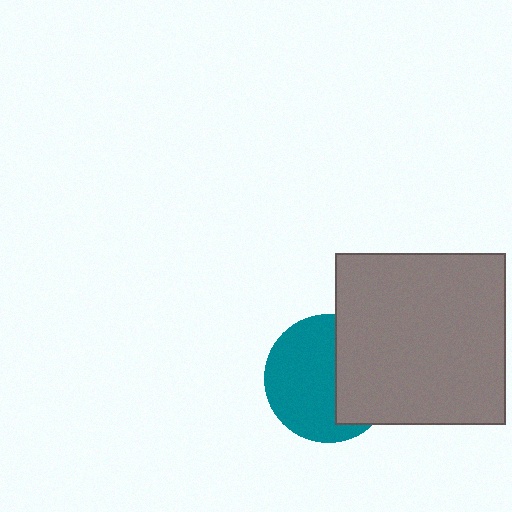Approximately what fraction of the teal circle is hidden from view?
Roughly 40% of the teal circle is hidden behind the gray square.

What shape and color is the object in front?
The object in front is a gray square.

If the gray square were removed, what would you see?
You would see the complete teal circle.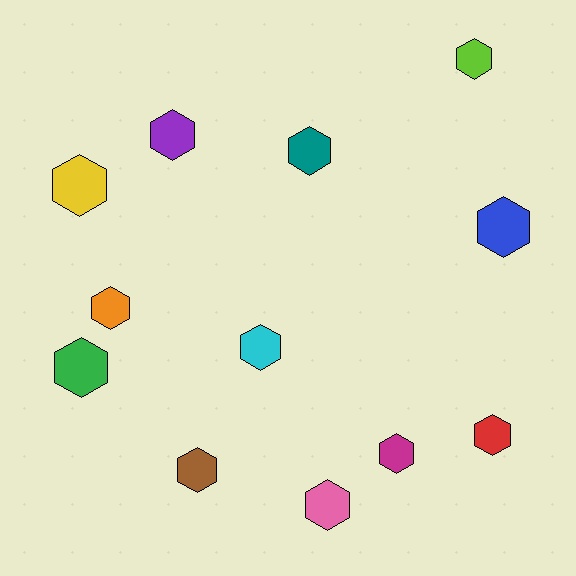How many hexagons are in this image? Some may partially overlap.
There are 12 hexagons.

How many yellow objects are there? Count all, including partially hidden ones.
There is 1 yellow object.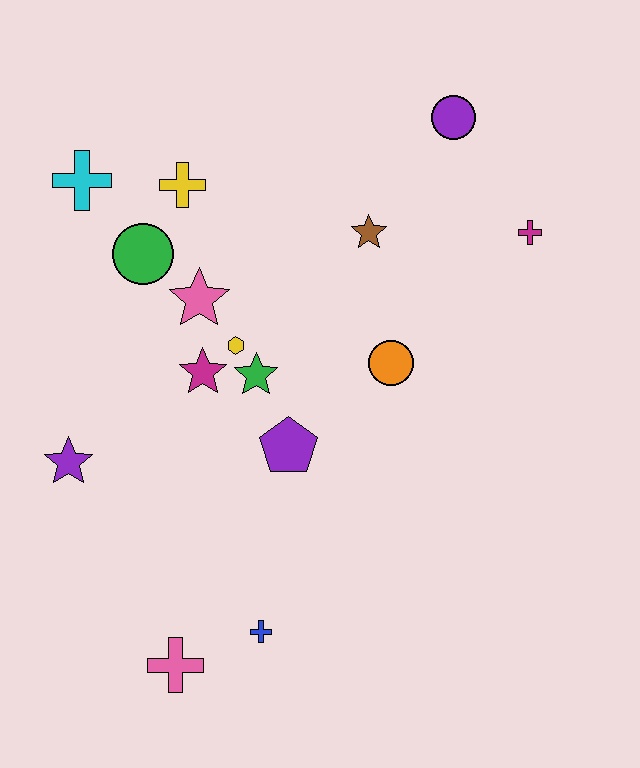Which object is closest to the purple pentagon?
The green star is closest to the purple pentagon.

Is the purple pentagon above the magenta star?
No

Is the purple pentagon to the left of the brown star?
Yes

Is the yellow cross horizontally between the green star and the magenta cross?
No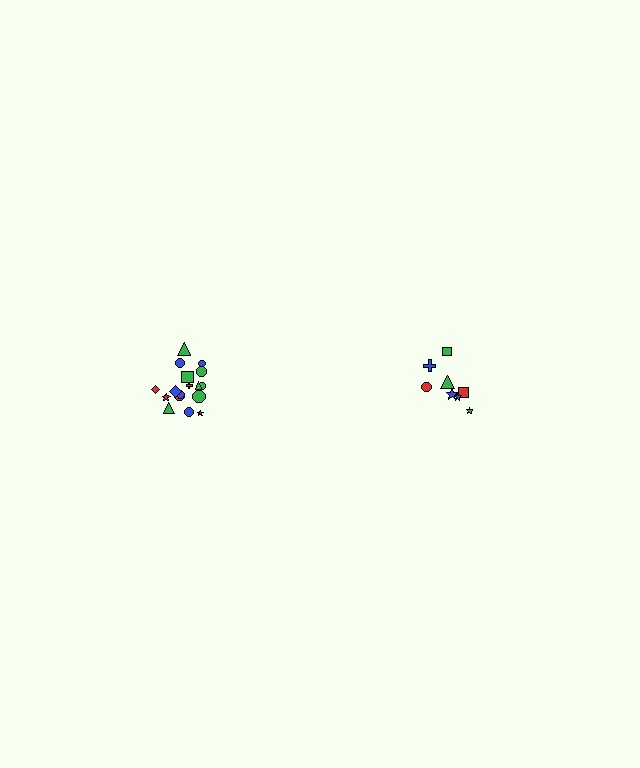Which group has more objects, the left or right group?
The left group.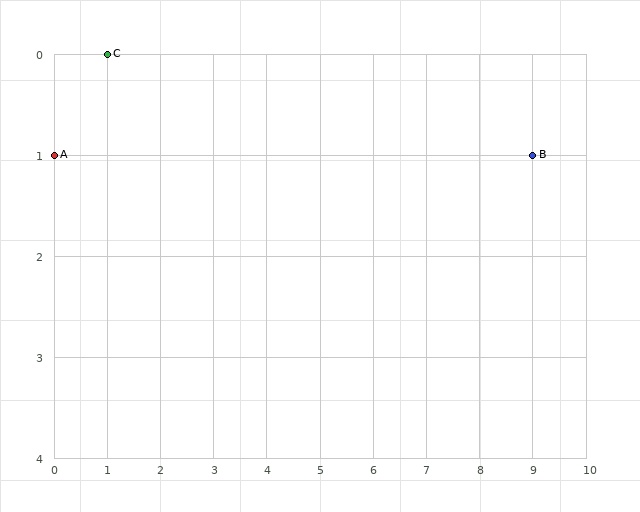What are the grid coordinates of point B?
Point B is at grid coordinates (9, 1).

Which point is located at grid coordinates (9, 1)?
Point B is at (9, 1).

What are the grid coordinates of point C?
Point C is at grid coordinates (1, 0).